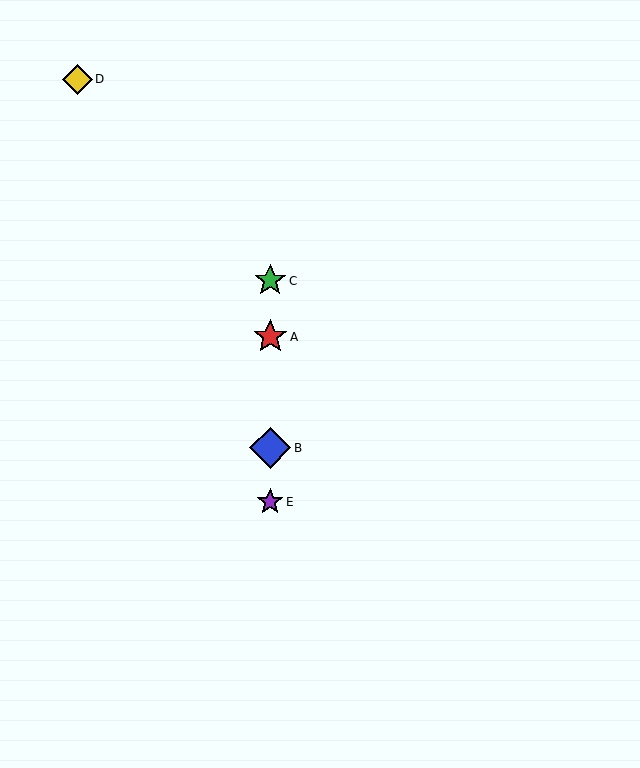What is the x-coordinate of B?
Object B is at x≈270.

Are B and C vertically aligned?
Yes, both are at x≈270.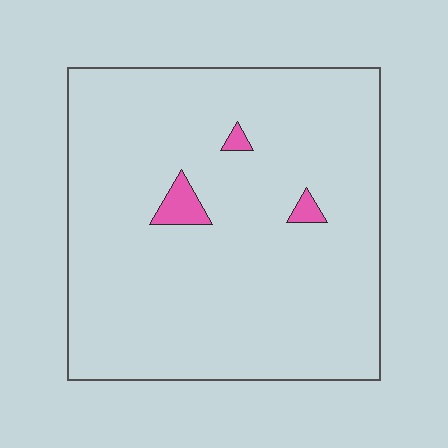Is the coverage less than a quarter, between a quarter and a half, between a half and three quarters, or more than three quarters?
Less than a quarter.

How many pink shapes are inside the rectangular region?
3.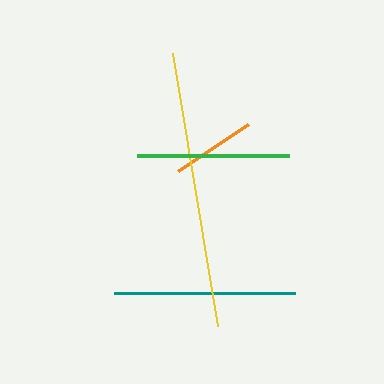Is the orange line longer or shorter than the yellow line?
The yellow line is longer than the orange line.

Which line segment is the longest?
The yellow line is the longest at approximately 277 pixels.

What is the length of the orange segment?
The orange segment is approximately 85 pixels long.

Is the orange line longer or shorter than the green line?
The green line is longer than the orange line.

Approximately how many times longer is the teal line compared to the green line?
The teal line is approximately 1.2 times the length of the green line.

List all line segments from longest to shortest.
From longest to shortest: yellow, teal, green, orange.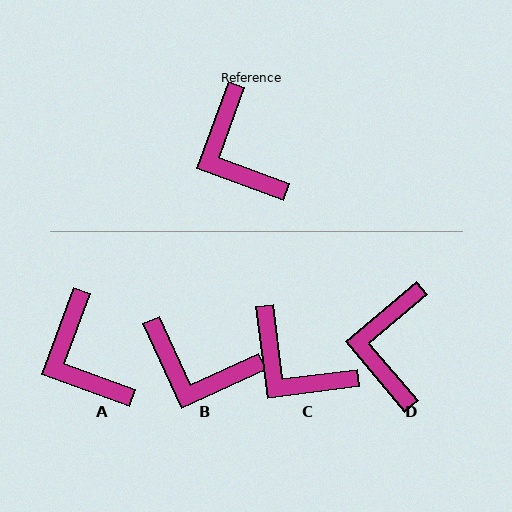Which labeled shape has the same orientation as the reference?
A.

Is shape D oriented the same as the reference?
No, it is off by about 30 degrees.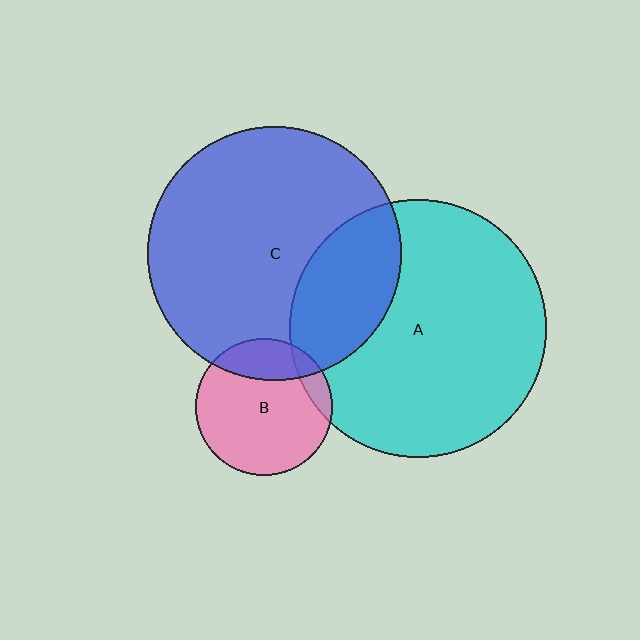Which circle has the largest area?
Circle A (cyan).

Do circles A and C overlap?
Yes.